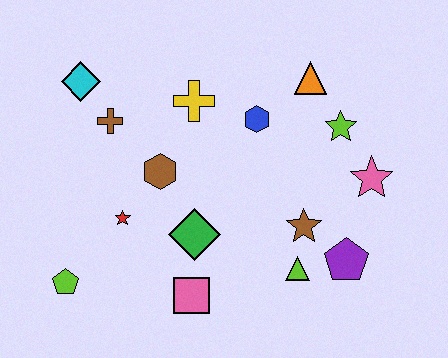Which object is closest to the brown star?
The lime triangle is closest to the brown star.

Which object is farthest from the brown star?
The cyan diamond is farthest from the brown star.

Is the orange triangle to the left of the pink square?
No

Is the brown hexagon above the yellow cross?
No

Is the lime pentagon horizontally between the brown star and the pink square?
No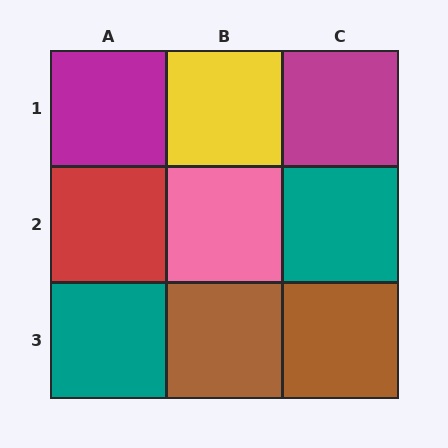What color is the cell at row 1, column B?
Yellow.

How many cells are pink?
1 cell is pink.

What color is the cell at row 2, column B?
Pink.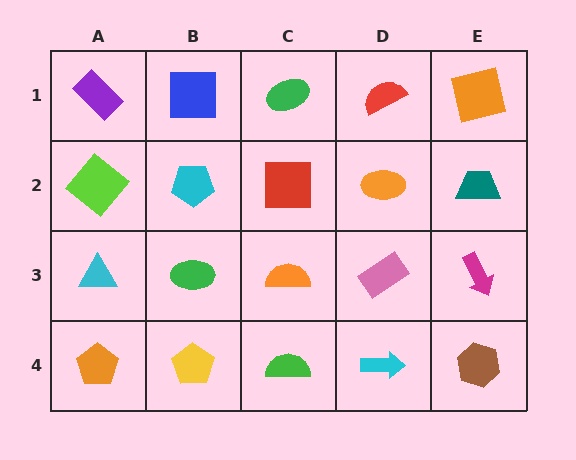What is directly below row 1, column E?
A teal trapezoid.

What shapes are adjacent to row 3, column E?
A teal trapezoid (row 2, column E), a brown hexagon (row 4, column E), a pink rectangle (row 3, column D).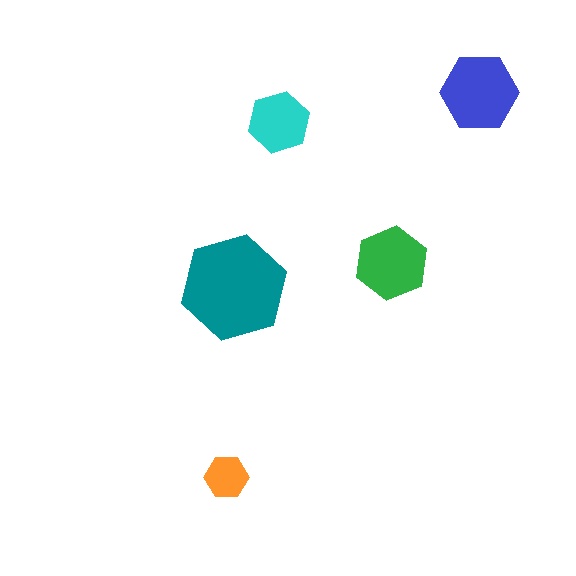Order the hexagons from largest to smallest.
the teal one, the blue one, the green one, the cyan one, the orange one.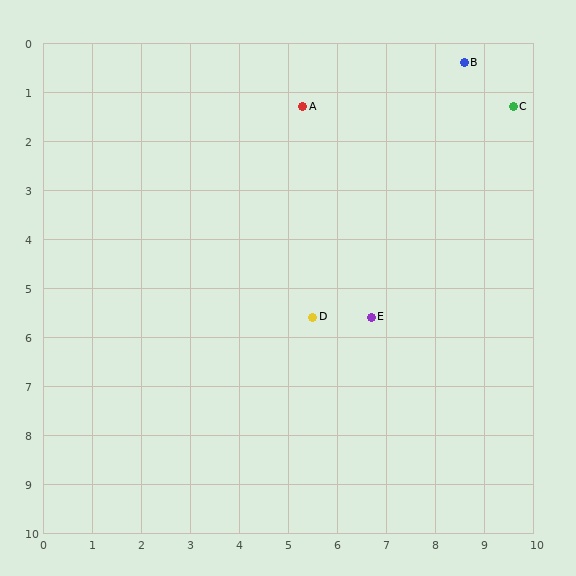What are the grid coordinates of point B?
Point B is at approximately (8.6, 0.4).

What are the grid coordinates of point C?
Point C is at approximately (9.6, 1.3).